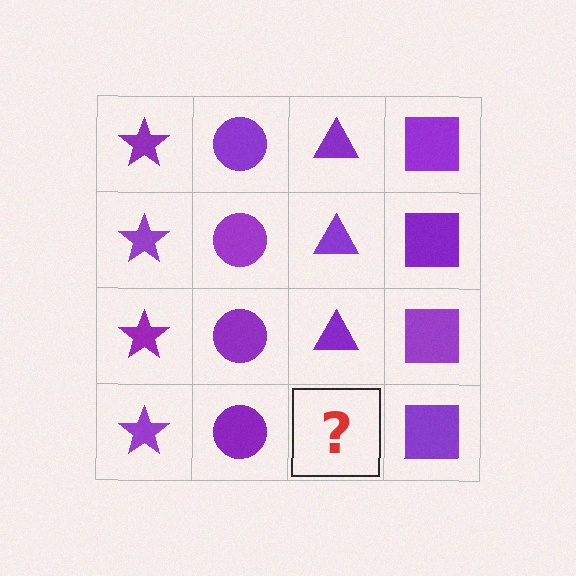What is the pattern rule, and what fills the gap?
The rule is that each column has a consistent shape. The gap should be filled with a purple triangle.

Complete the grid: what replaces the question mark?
The question mark should be replaced with a purple triangle.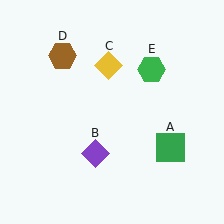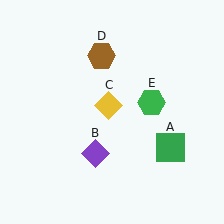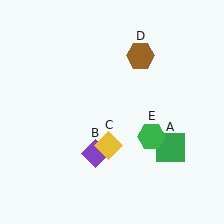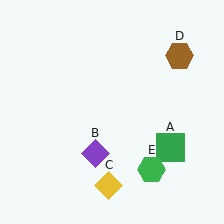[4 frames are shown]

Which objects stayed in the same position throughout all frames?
Green square (object A) and purple diamond (object B) remained stationary.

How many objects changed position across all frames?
3 objects changed position: yellow diamond (object C), brown hexagon (object D), green hexagon (object E).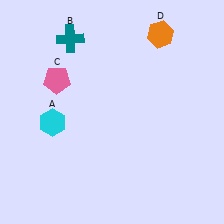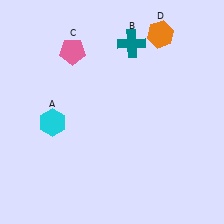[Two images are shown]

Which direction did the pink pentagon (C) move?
The pink pentagon (C) moved up.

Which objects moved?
The objects that moved are: the teal cross (B), the pink pentagon (C).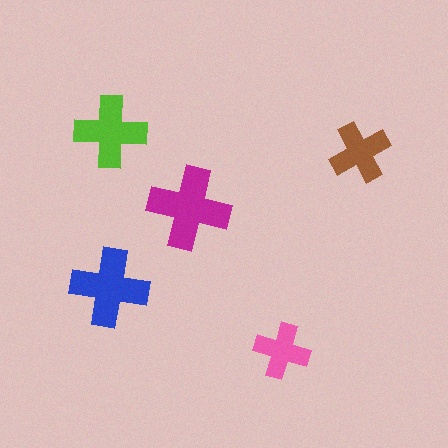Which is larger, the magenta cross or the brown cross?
The magenta one.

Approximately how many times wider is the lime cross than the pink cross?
About 1.5 times wider.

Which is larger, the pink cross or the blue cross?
The blue one.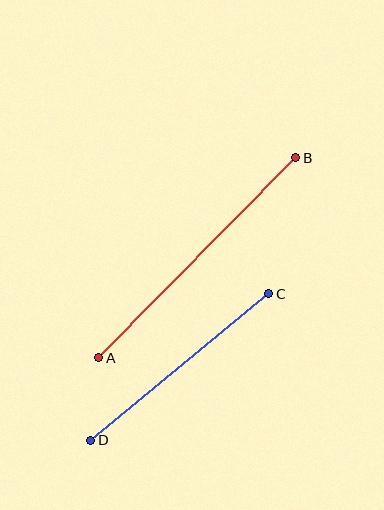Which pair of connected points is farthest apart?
Points A and B are farthest apart.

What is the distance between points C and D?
The distance is approximately 231 pixels.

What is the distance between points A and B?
The distance is approximately 281 pixels.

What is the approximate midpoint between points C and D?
The midpoint is at approximately (180, 367) pixels.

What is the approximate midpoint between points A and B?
The midpoint is at approximately (197, 258) pixels.